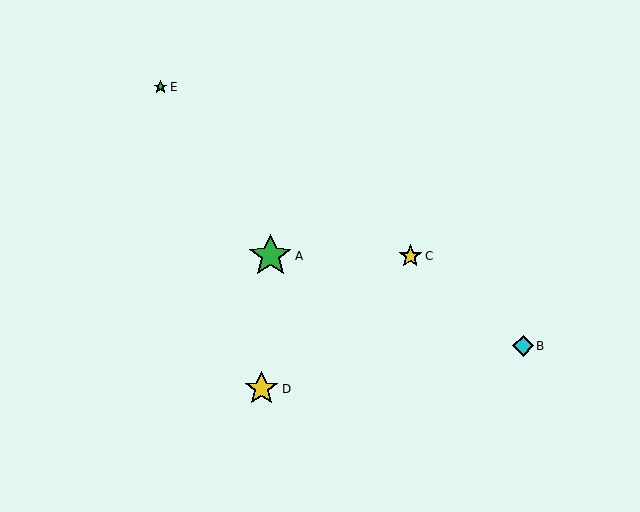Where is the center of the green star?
The center of the green star is at (160, 87).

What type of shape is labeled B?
Shape B is a cyan diamond.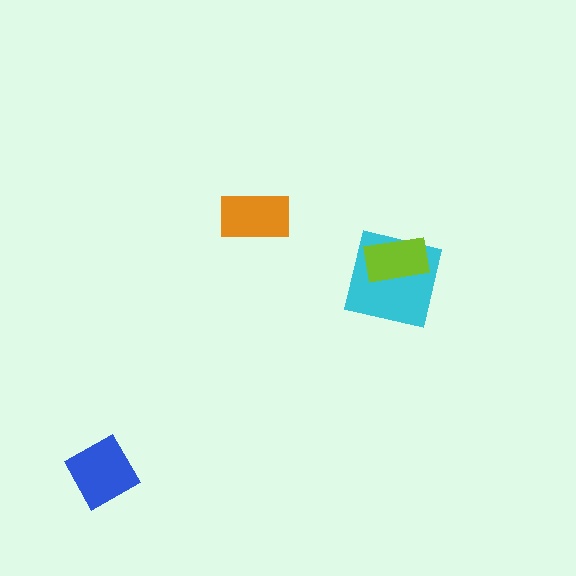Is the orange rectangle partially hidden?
No, no other shape covers it.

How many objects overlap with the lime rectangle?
1 object overlaps with the lime rectangle.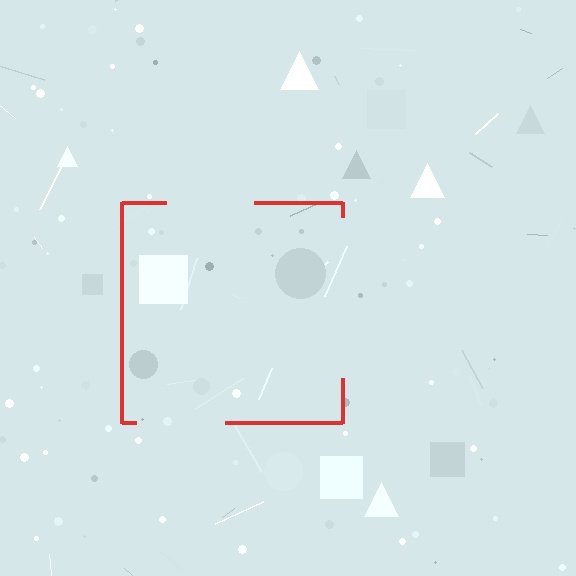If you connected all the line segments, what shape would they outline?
They would outline a square.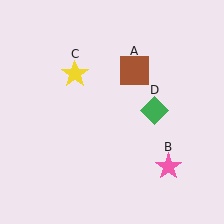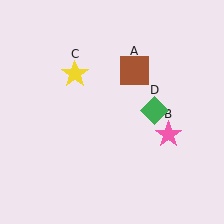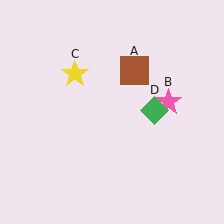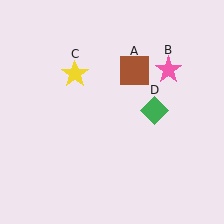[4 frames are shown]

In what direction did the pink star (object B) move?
The pink star (object B) moved up.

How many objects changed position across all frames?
1 object changed position: pink star (object B).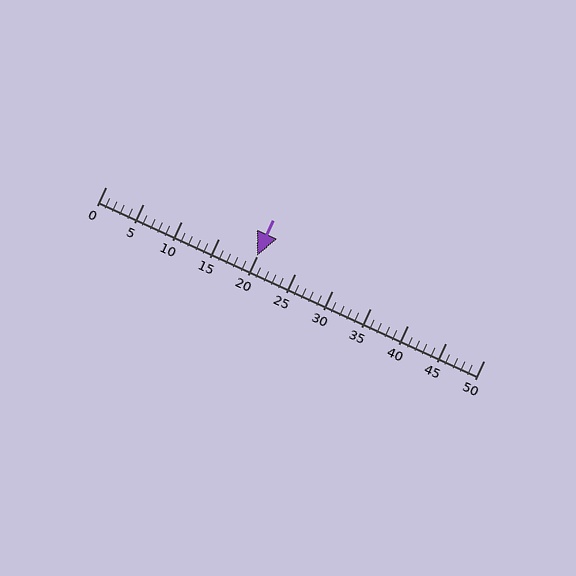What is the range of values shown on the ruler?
The ruler shows values from 0 to 50.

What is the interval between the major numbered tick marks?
The major tick marks are spaced 5 units apart.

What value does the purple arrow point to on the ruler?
The purple arrow points to approximately 20.